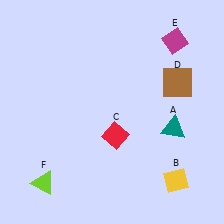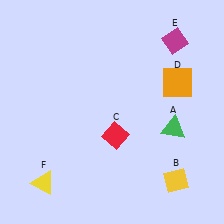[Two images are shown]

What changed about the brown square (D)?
In Image 1, D is brown. In Image 2, it changed to orange.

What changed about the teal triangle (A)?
In Image 1, A is teal. In Image 2, it changed to green.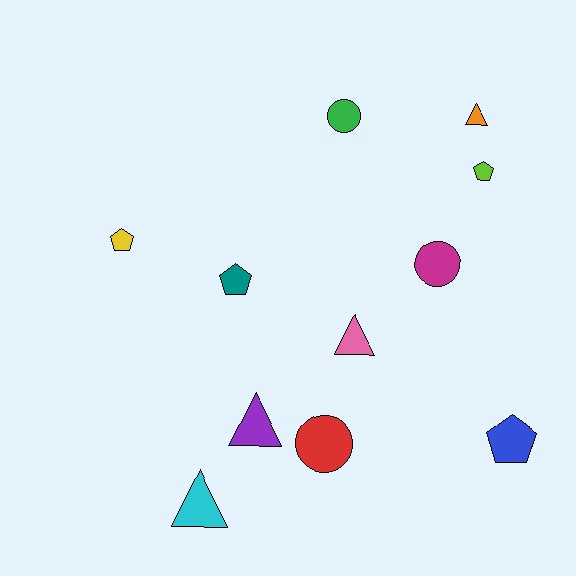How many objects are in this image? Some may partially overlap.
There are 11 objects.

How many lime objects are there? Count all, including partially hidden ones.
There is 1 lime object.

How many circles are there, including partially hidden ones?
There are 3 circles.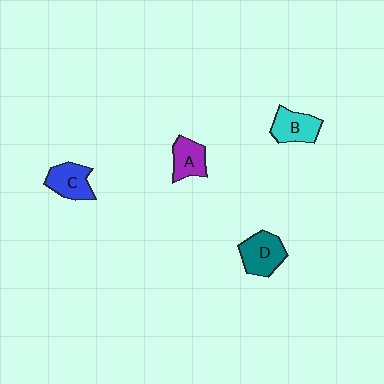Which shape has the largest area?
Shape D (teal).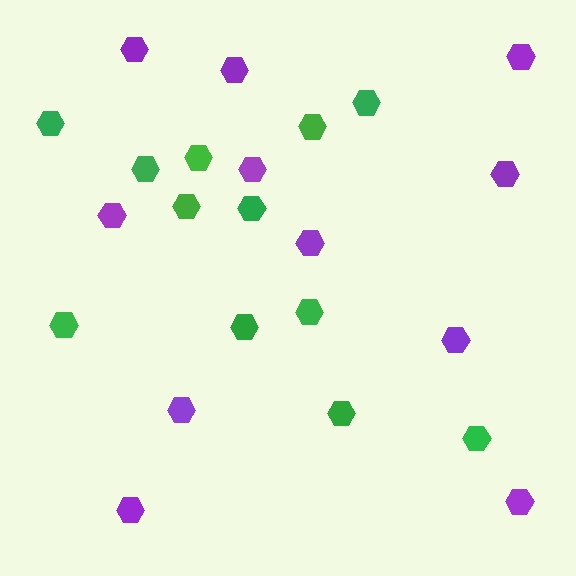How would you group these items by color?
There are 2 groups: one group of green hexagons (12) and one group of purple hexagons (11).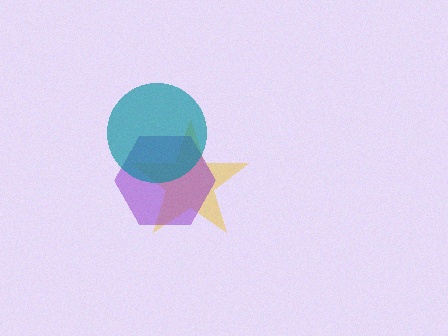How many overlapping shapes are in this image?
There are 3 overlapping shapes in the image.